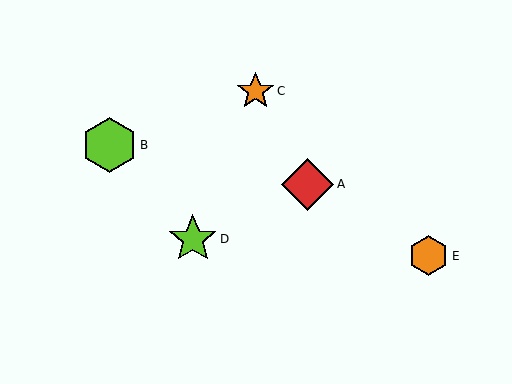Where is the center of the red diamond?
The center of the red diamond is at (308, 184).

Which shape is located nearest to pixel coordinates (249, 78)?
The orange star (labeled C) at (255, 91) is nearest to that location.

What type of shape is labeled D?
Shape D is a lime star.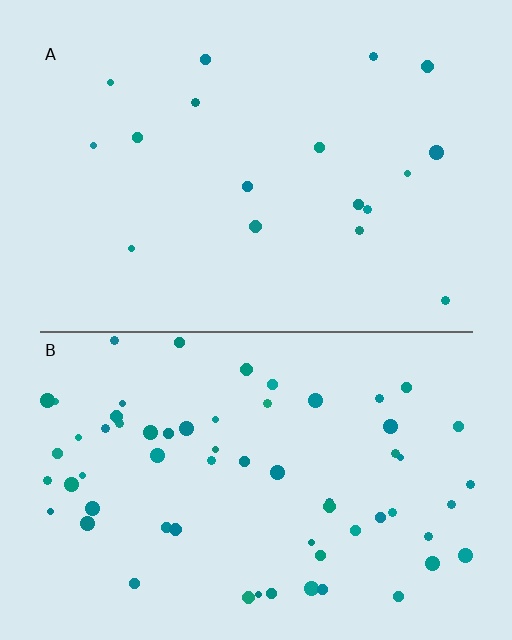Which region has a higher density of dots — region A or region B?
B (the bottom).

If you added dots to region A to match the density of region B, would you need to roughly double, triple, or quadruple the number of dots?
Approximately quadruple.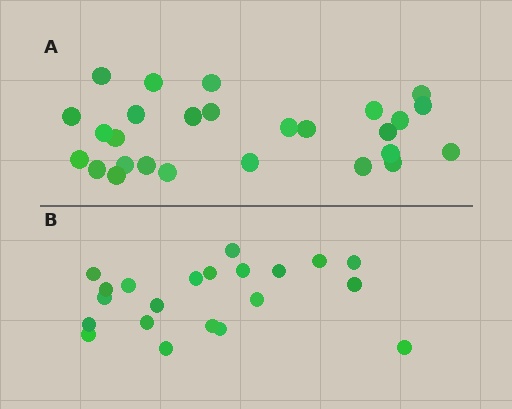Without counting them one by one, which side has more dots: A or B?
Region A (the top region) has more dots.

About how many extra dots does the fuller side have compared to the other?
Region A has about 6 more dots than region B.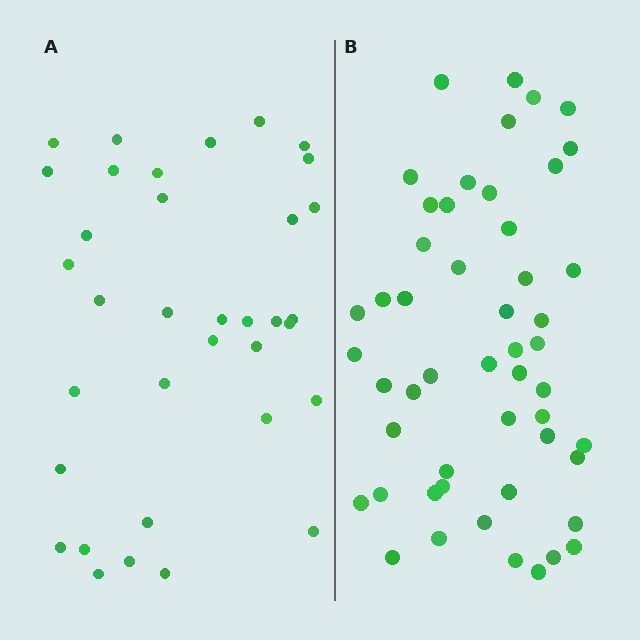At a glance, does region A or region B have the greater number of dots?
Region B (the right region) has more dots.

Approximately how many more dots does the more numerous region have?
Region B has approximately 15 more dots than region A.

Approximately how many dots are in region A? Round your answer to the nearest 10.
About 40 dots. (The exact count is 35, which rounds to 40.)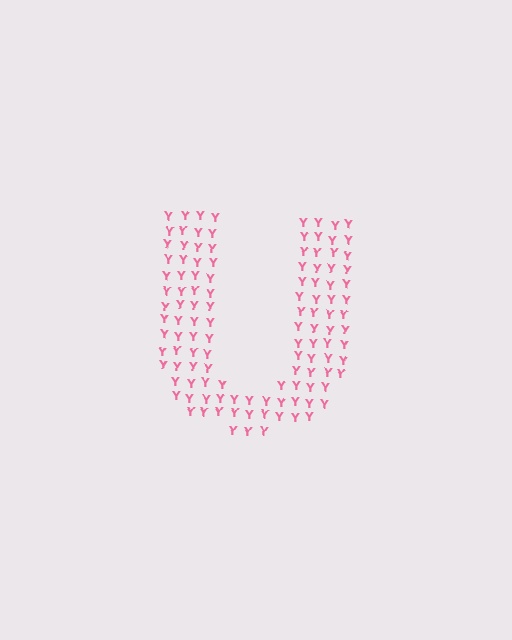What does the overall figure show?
The overall figure shows the letter U.